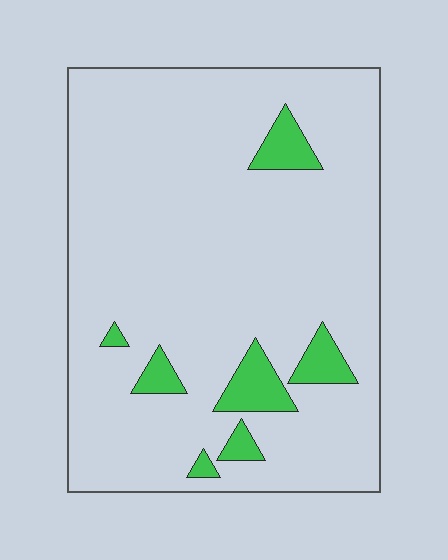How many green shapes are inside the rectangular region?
7.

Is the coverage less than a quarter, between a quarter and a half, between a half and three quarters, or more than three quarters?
Less than a quarter.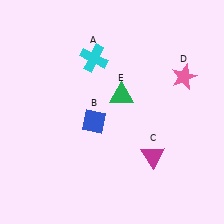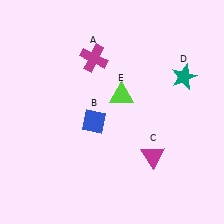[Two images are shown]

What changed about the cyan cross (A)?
In Image 1, A is cyan. In Image 2, it changed to magenta.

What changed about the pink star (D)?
In Image 1, D is pink. In Image 2, it changed to teal.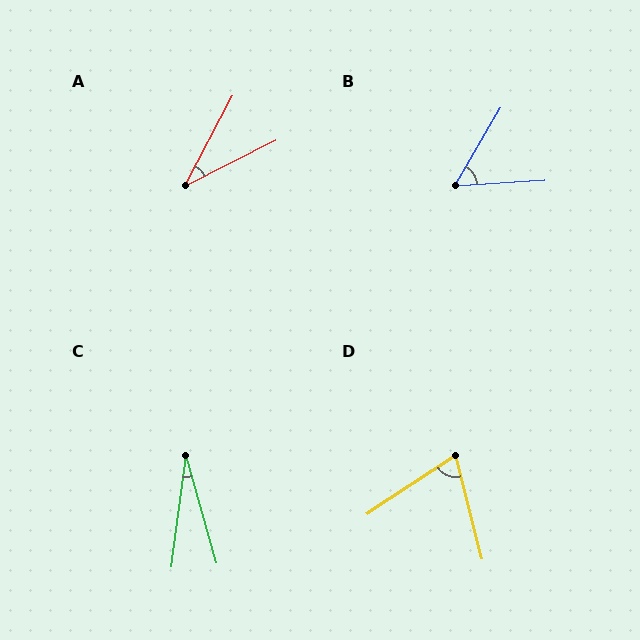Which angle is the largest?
D, at approximately 71 degrees.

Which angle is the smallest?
C, at approximately 23 degrees.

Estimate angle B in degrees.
Approximately 56 degrees.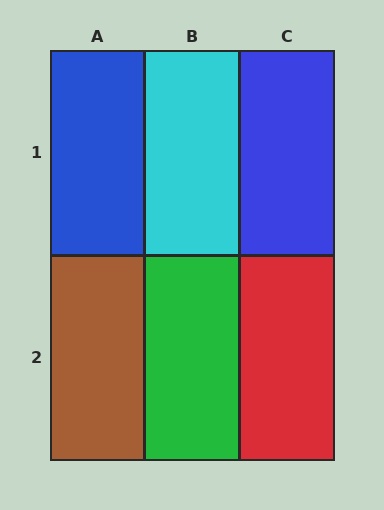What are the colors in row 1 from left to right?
Blue, cyan, blue.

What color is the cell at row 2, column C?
Red.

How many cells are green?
1 cell is green.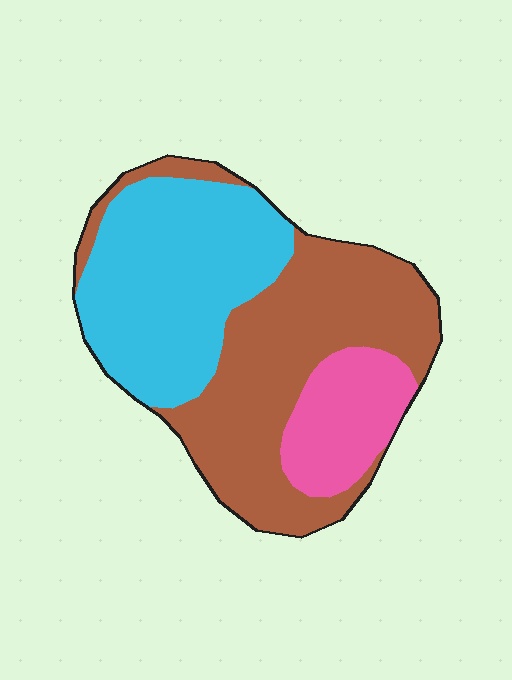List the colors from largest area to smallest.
From largest to smallest: brown, cyan, pink.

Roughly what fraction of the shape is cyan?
Cyan takes up between a quarter and a half of the shape.